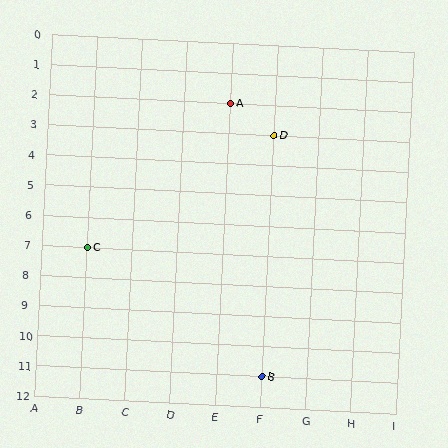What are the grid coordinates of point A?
Point A is at grid coordinates (E, 2).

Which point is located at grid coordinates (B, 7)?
Point C is at (B, 7).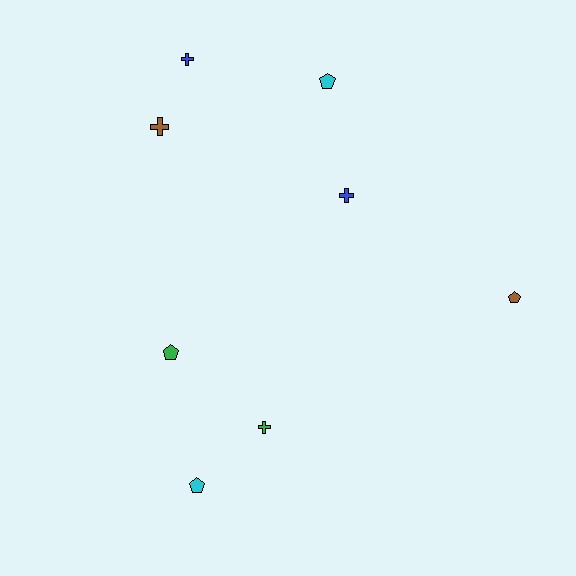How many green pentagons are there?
There is 1 green pentagon.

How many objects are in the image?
There are 8 objects.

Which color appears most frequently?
Green, with 2 objects.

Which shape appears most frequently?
Cross, with 4 objects.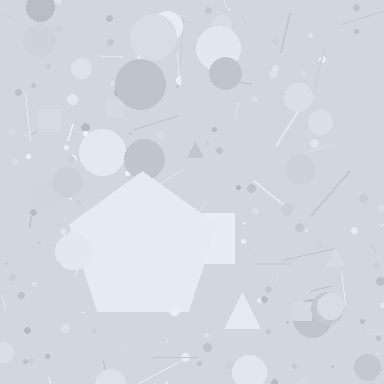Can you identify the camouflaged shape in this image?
The camouflaged shape is a pentagon.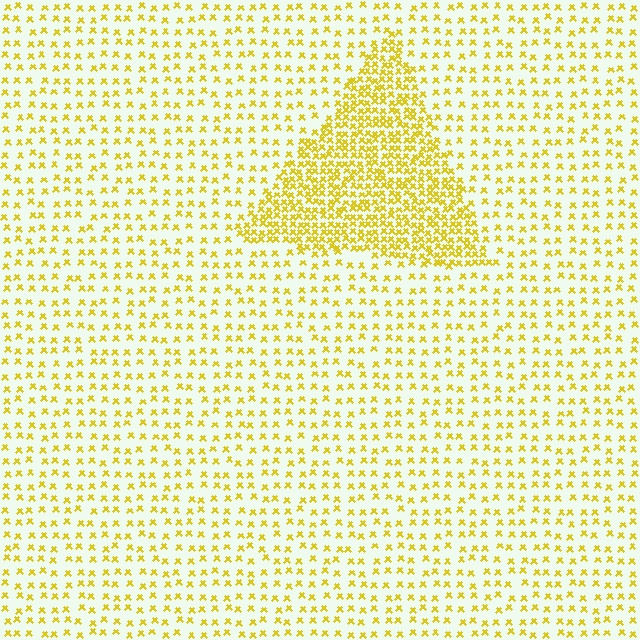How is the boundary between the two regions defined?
The boundary is defined by a change in element density (approximately 2.6x ratio). All elements are the same color, size, and shape.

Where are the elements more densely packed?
The elements are more densely packed inside the triangle boundary.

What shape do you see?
I see a triangle.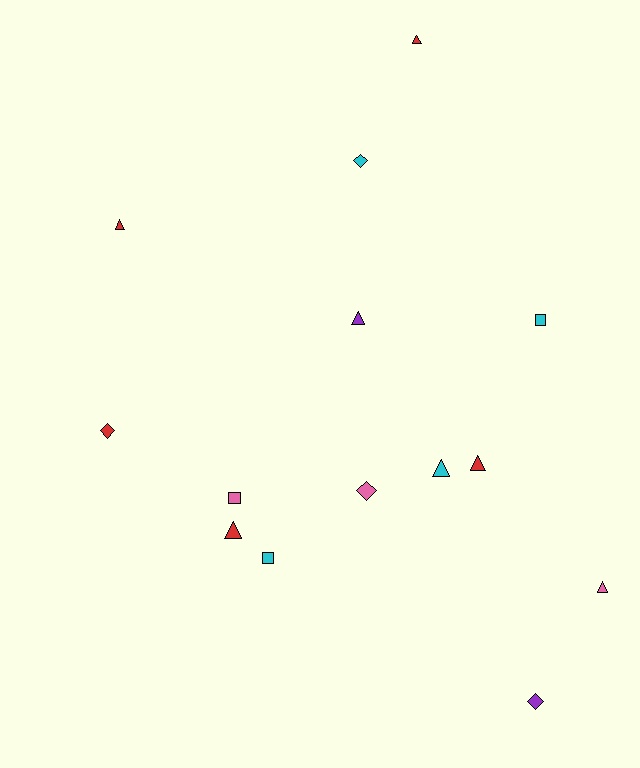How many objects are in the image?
There are 14 objects.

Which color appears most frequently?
Red, with 5 objects.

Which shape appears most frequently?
Triangle, with 7 objects.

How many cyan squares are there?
There are 2 cyan squares.